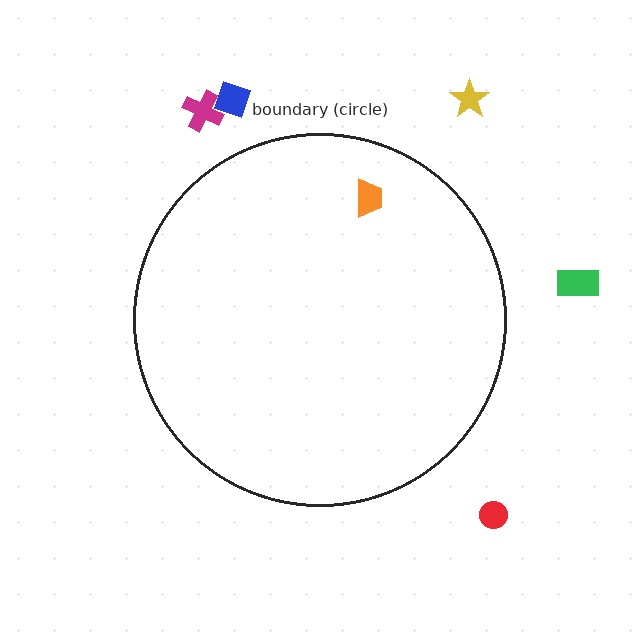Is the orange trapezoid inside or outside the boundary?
Inside.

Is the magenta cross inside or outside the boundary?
Outside.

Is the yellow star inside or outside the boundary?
Outside.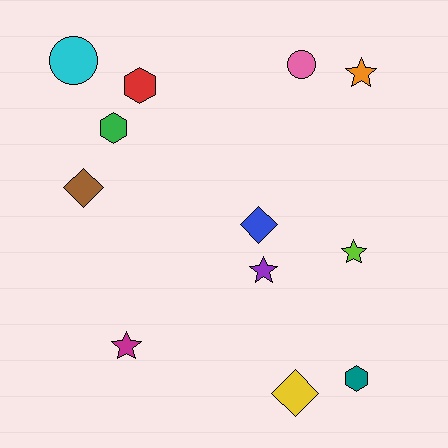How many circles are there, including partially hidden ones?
There are 2 circles.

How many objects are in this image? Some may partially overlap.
There are 12 objects.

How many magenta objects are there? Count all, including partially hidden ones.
There is 1 magenta object.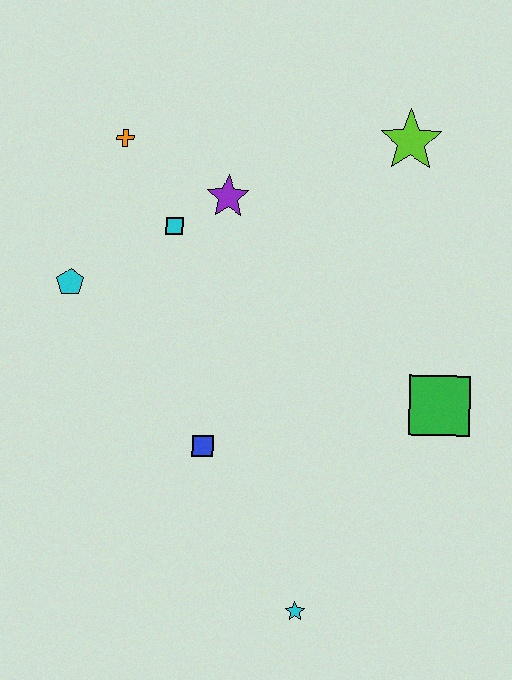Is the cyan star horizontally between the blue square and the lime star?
Yes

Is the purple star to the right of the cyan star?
No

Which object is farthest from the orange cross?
The cyan star is farthest from the orange cross.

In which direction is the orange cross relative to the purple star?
The orange cross is to the left of the purple star.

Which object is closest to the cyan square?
The purple star is closest to the cyan square.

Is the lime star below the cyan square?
No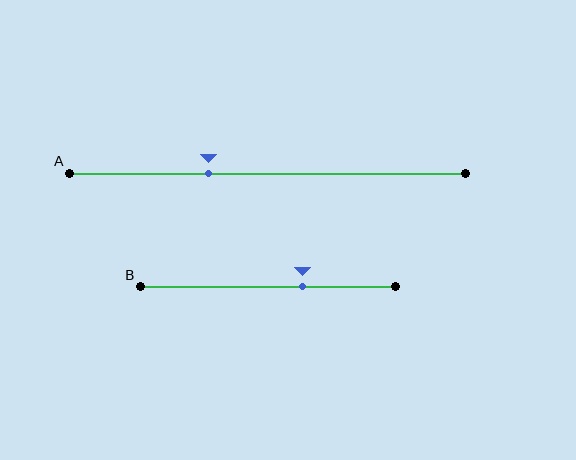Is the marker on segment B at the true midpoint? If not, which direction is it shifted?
No, the marker on segment B is shifted to the right by about 14% of the segment length.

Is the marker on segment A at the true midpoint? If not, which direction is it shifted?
No, the marker on segment A is shifted to the left by about 15% of the segment length.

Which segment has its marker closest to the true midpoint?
Segment B has its marker closest to the true midpoint.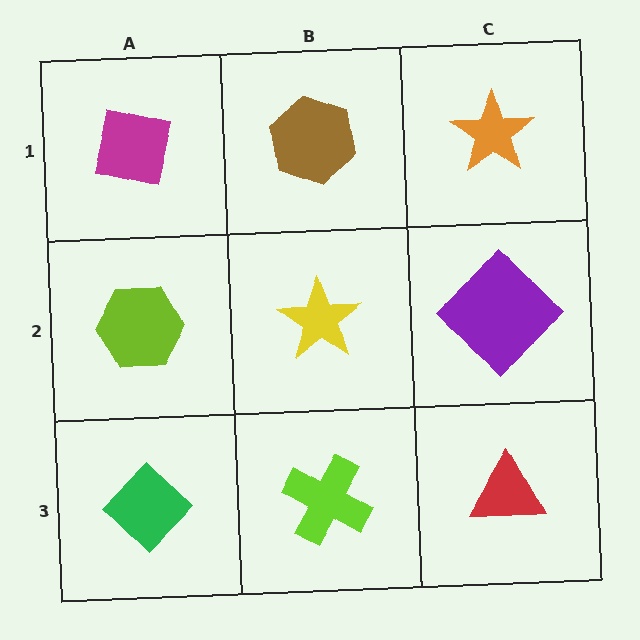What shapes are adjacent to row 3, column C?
A purple diamond (row 2, column C), a lime cross (row 3, column B).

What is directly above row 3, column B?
A yellow star.